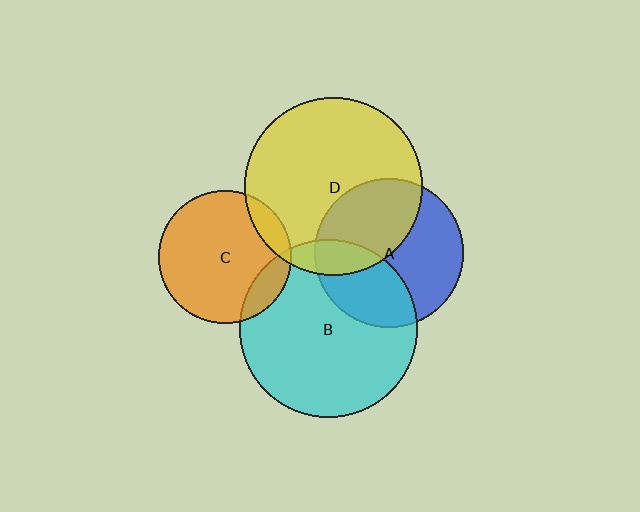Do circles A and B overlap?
Yes.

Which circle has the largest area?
Circle B (cyan).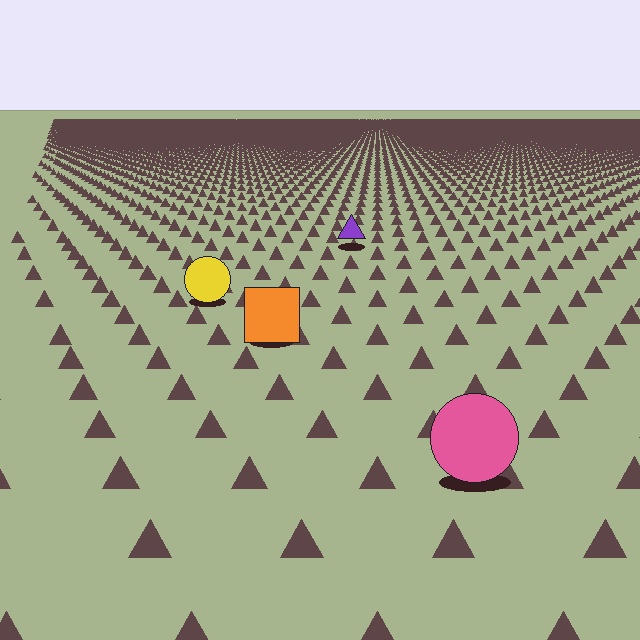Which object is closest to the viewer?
The pink circle is closest. The texture marks near it are larger and more spread out.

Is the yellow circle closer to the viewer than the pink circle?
No. The pink circle is closer — you can tell from the texture gradient: the ground texture is coarser near it.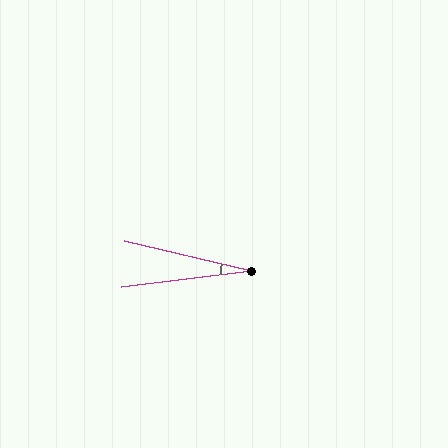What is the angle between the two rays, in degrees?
Approximately 20 degrees.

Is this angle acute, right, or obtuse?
It is acute.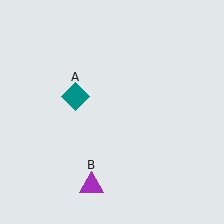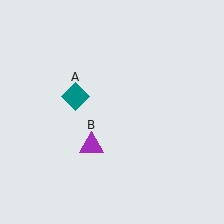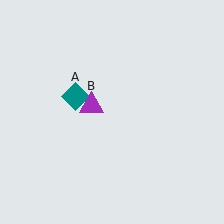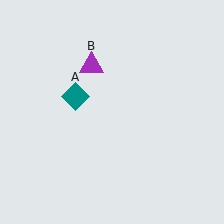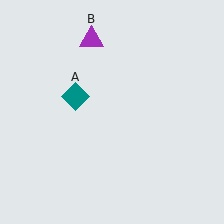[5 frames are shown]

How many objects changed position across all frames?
1 object changed position: purple triangle (object B).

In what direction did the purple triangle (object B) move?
The purple triangle (object B) moved up.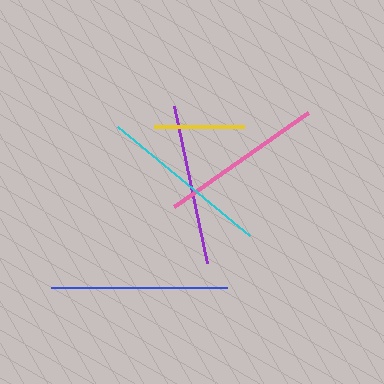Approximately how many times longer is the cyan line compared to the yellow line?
The cyan line is approximately 1.9 times the length of the yellow line.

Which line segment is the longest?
The blue line is the longest at approximately 176 pixels.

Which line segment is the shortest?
The yellow line is the shortest at approximately 91 pixels.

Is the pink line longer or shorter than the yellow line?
The pink line is longer than the yellow line.